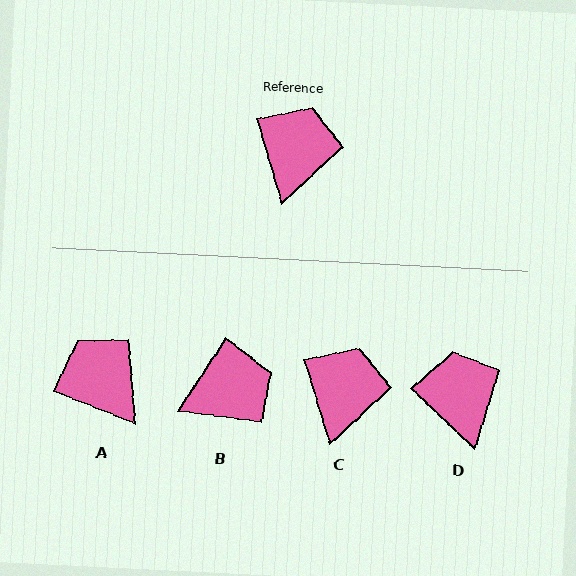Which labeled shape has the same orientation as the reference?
C.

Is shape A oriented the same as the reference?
No, it is off by about 52 degrees.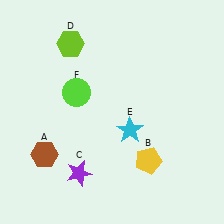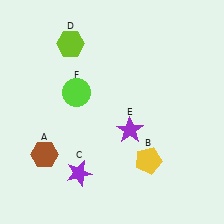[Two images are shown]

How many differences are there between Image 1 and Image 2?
There is 1 difference between the two images.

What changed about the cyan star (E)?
In Image 1, E is cyan. In Image 2, it changed to purple.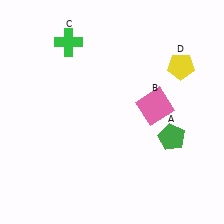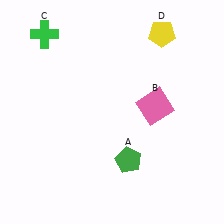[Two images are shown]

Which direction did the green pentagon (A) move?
The green pentagon (A) moved left.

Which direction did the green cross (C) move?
The green cross (C) moved left.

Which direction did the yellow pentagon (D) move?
The yellow pentagon (D) moved up.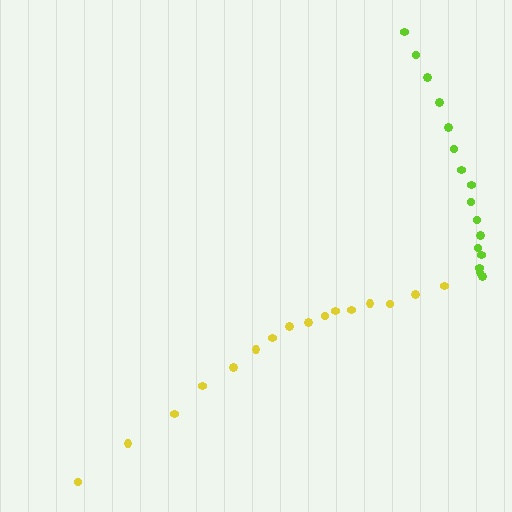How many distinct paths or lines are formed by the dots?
There are 2 distinct paths.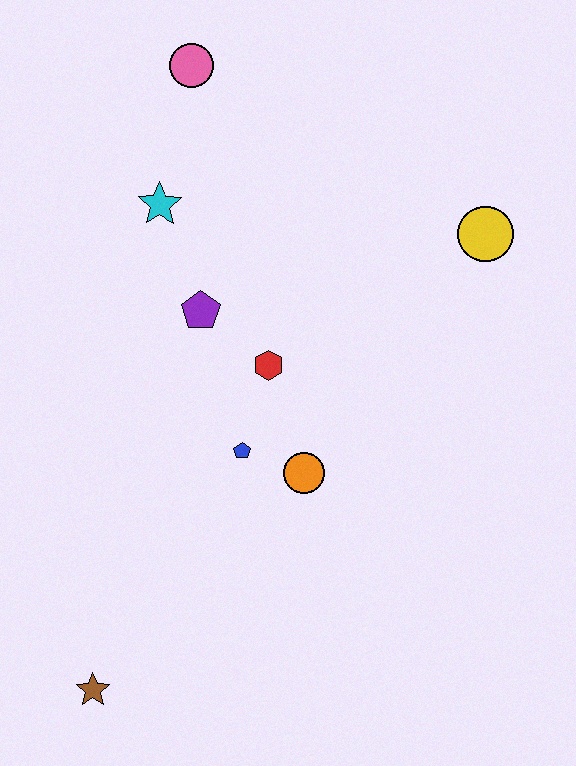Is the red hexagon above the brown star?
Yes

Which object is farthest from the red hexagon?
The brown star is farthest from the red hexagon.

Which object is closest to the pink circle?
The cyan star is closest to the pink circle.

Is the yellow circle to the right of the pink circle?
Yes